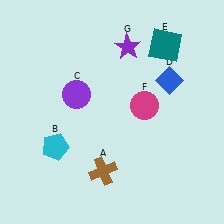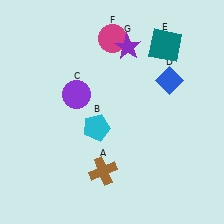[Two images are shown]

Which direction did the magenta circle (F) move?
The magenta circle (F) moved up.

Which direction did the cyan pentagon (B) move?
The cyan pentagon (B) moved right.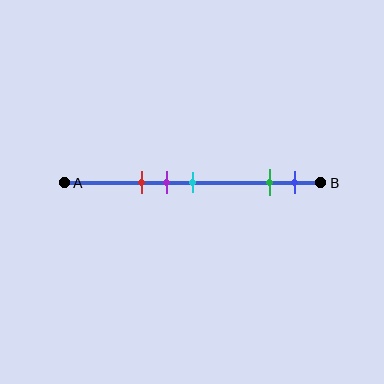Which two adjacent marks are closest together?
The purple and cyan marks are the closest adjacent pair.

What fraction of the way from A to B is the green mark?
The green mark is approximately 80% (0.8) of the way from A to B.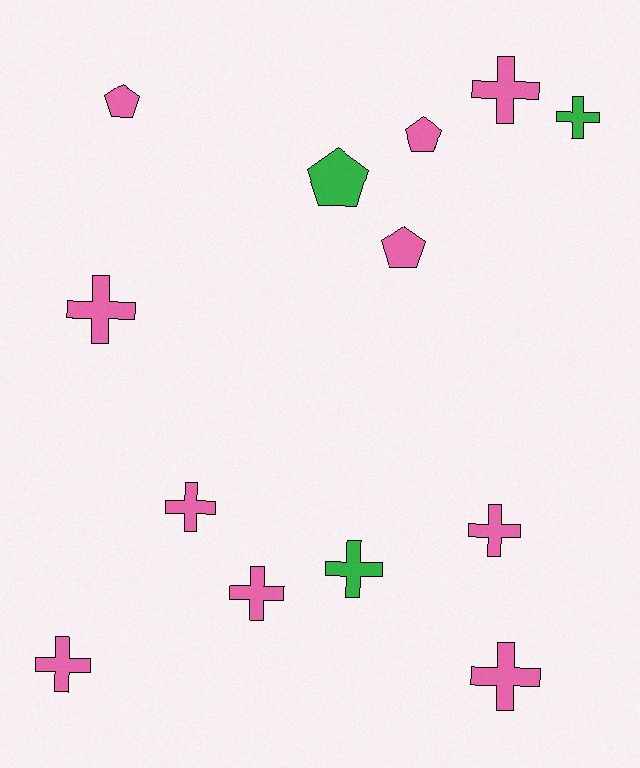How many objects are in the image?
There are 13 objects.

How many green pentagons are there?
There is 1 green pentagon.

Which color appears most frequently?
Pink, with 10 objects.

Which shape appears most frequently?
Cross, with 9 objects.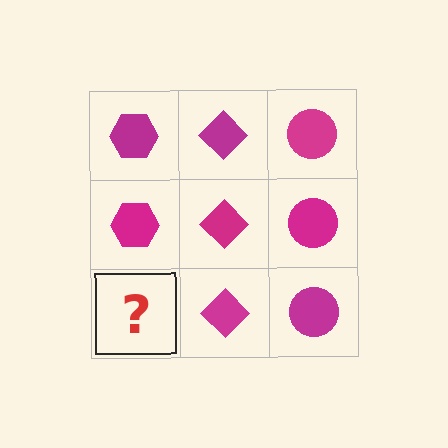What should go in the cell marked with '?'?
The missing cell should contain a magenta hexagon.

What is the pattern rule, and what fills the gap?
The rule is that each column has a consistent shape. The gap should be filled with a magenta hexagon.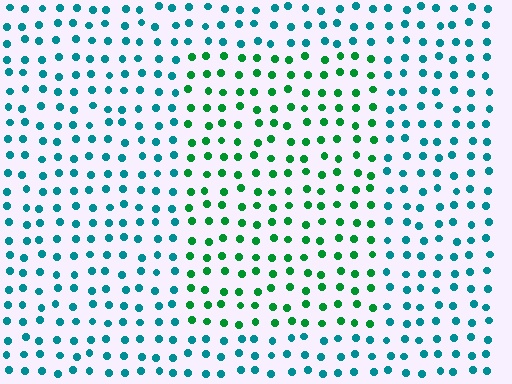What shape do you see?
I see a rectangle.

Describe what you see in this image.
The image is filled with small teal elements in a uniform arrangement. A rectangle-shaped region is visible where the elements are tinted to a slightly different hue, forming a subtle color boundary.